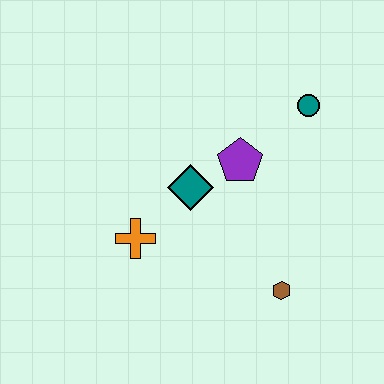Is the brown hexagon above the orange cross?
No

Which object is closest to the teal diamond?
The purple pentagon is closest to the teal diamond.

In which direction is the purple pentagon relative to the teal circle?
The purple pentagon is to the left of the teal circle.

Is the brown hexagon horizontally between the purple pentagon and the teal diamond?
No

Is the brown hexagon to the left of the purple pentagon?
No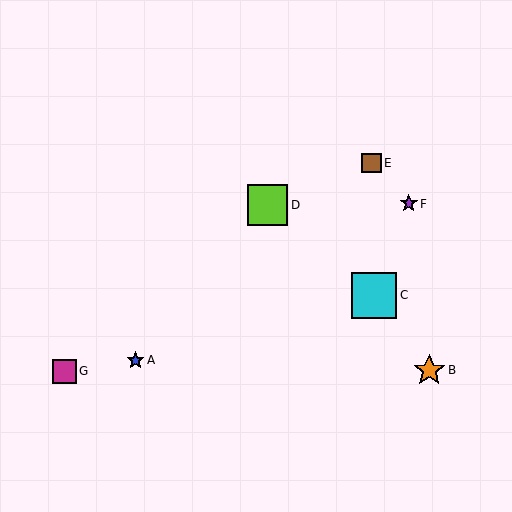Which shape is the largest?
The cyan square (labeled C) is the largest.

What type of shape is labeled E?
Shape E is a brown square.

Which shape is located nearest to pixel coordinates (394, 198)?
The purple star (labeled F) at (409, 204) is nearest to that location.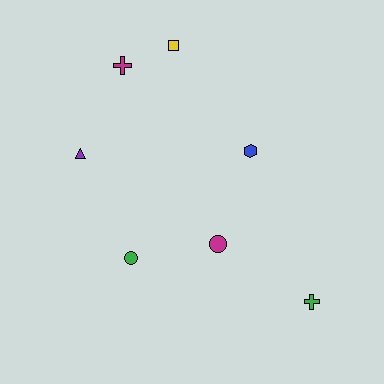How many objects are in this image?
There are 7 objects.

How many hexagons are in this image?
There is 1 hexagon.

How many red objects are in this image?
There are no red objects.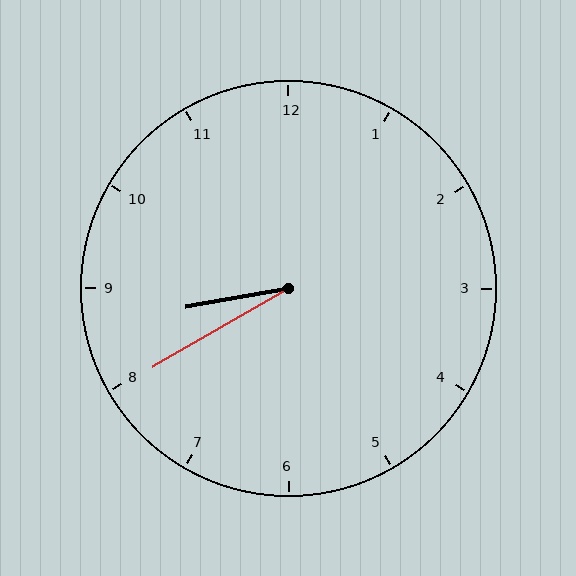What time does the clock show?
8:40.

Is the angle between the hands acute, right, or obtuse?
It is acute.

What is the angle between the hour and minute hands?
Approximately 20 degrees.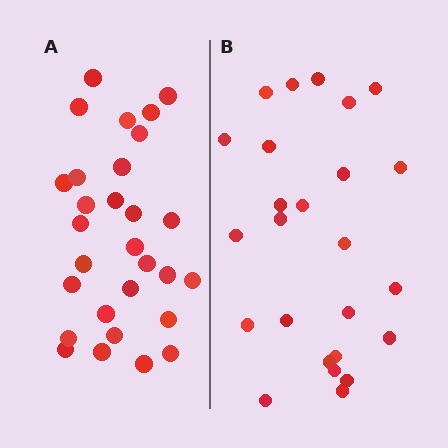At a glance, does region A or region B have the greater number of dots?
Region A (the left region) has more dots.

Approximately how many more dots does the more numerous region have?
Region A has about 4 more dots than region B.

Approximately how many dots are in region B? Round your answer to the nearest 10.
About 20 dots. (The exact count is 25, which rounds to 20.)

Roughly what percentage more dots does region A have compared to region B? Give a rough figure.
About 15% more.